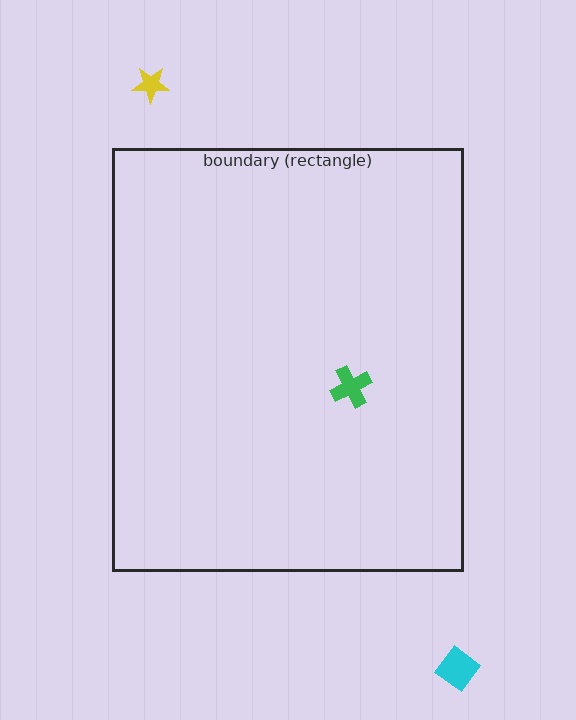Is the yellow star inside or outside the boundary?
Outside.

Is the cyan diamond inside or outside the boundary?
Outside.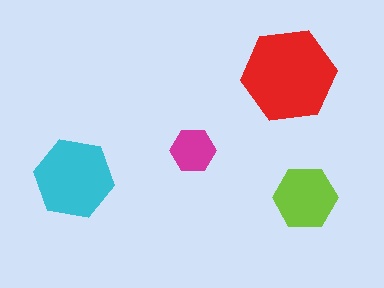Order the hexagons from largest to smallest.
the red one, the cyan one, the lime one, the magenta one.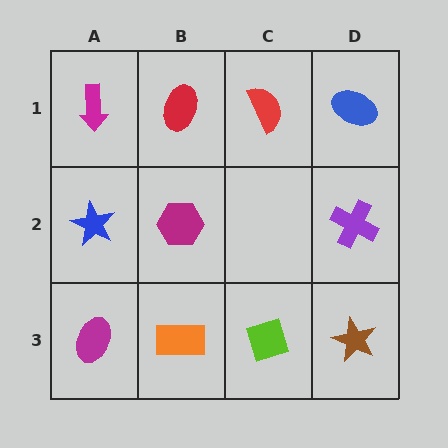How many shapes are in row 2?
3 shapes.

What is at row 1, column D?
A blue ellipse.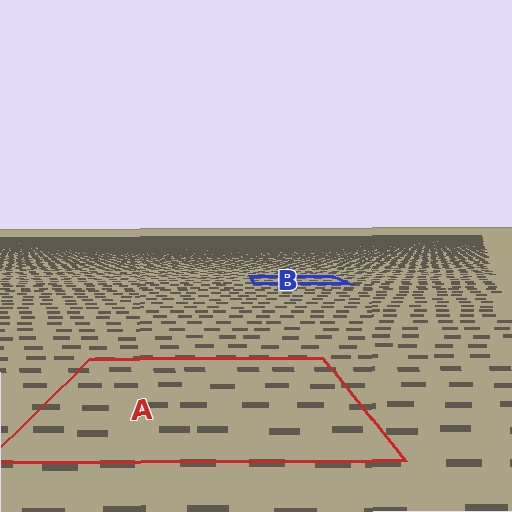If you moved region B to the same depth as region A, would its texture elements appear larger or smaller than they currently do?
They would appear larger. At a closer depth, the same texture elements are projected at a bigger on-screen size.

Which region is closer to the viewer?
Region A is closer. The texture elements there are larger and more spread out.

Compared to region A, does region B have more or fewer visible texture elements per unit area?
Region B has more texture elements per unit area — they are packed more densely because it is farther away.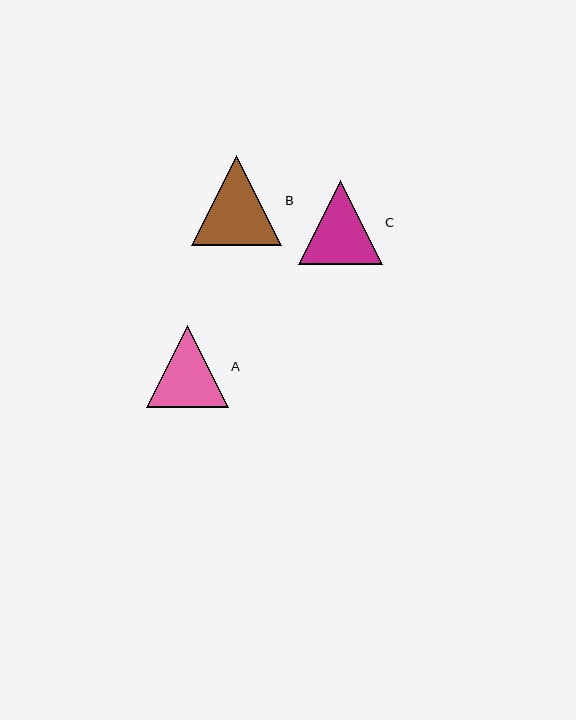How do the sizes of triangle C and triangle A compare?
Triangle C and triangle A are approximately the same size.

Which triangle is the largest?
Triangle B is the largest with a size of approximately 90 pixels.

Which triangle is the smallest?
Triangle A is the smallest with a size of approximately 82 pixels.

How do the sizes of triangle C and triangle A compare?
Triangle C and triangle A are approximately the same size.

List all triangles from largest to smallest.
From largest to smallest: B, C, A.